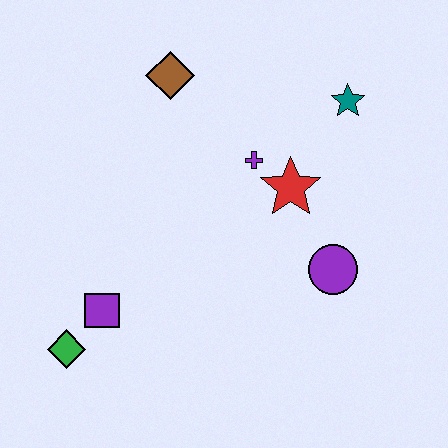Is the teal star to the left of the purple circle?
No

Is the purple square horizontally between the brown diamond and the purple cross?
No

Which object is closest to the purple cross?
The red star is closest to the purple cross.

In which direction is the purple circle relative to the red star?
The purple circle is below the red star.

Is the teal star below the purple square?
No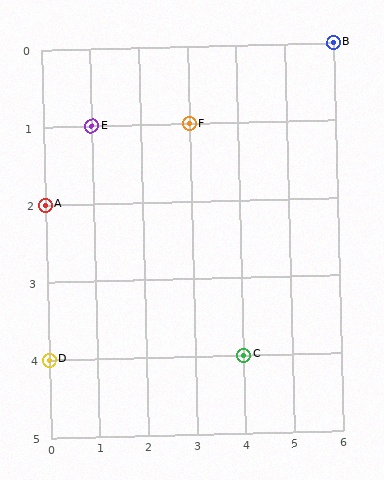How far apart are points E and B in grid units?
Points E and B are 5 columns and 1 row apart (about 5.1 grid units diagonally).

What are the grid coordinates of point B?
Point B is at grid coordinates (6, 0).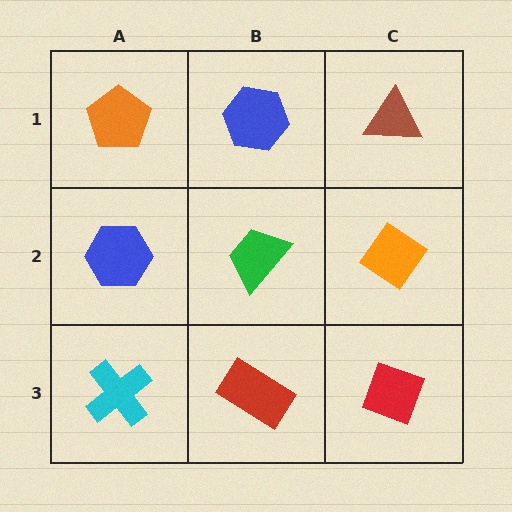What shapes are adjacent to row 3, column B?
A green trapezoid (row 2, column B), a cyan cross (row 3, column A), a red diamond (row 3, column C).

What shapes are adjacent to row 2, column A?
An orange pentagon (row 1, column A), a cyan cross (row 3, column A), a green trapezoid (row 2, column B).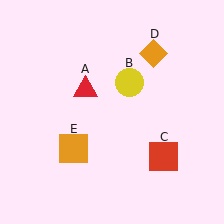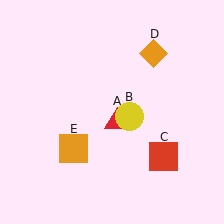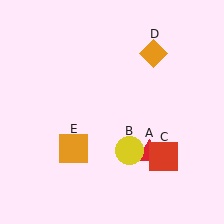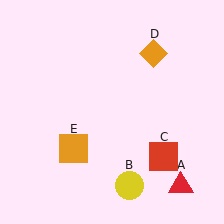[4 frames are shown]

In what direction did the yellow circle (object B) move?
The yellow circle (object B) moved down.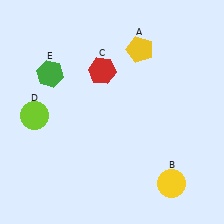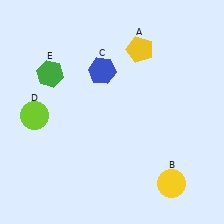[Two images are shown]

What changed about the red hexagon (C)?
In Image 1, C is red. In Image 2, it changed to blue.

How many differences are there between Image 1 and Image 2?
There is 1 difference between the two images.